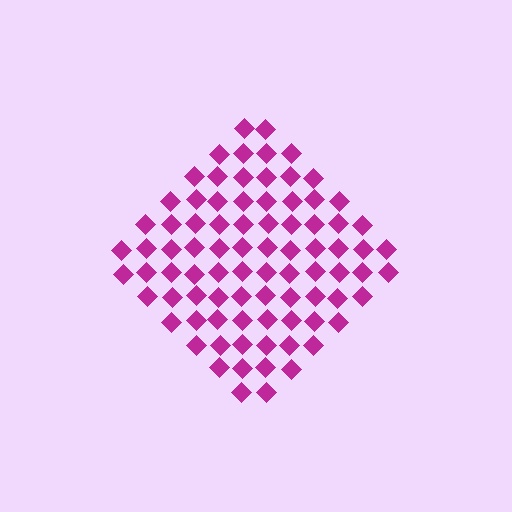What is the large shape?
The large shape is a diamond.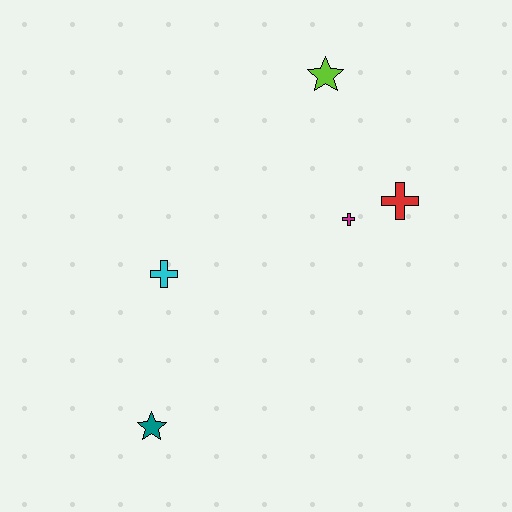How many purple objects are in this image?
There are no purple objects.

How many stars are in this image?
There are 2 stars.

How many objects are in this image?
There are 5 objects.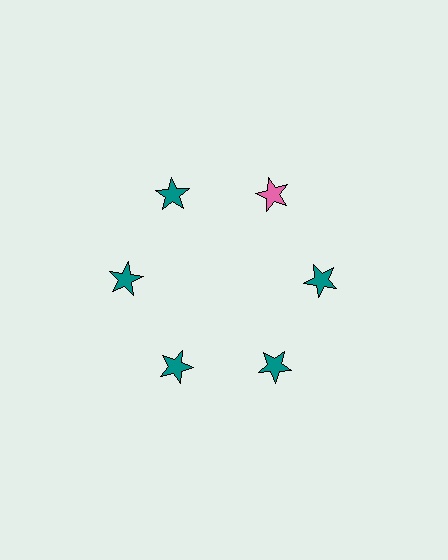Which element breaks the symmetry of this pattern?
The pink star at roughly the 1 o'clock position breaks the symmetry. All other shapes are teal stars.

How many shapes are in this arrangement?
There are 6 shapes arranged in a ring pattern.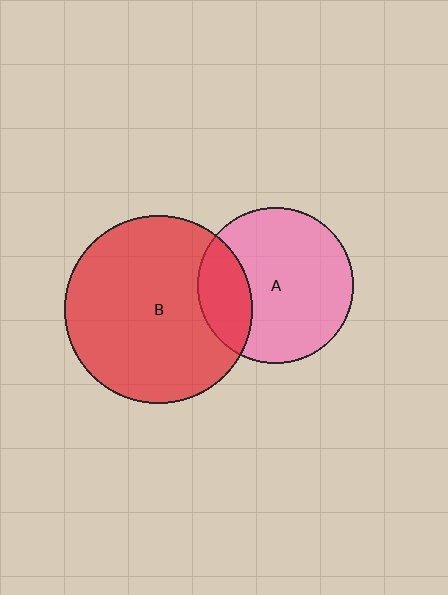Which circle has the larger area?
Circle B (red).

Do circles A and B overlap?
Yes.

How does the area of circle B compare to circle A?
Approximately 1.4 times.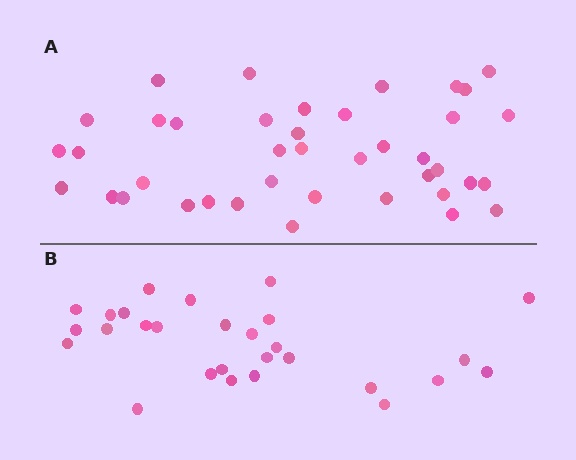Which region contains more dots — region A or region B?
Region A (the top region) has more dots.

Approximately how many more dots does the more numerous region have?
Region A has roughly 12 or so more dots than region B.